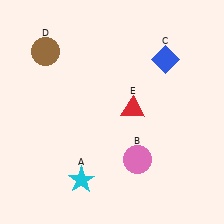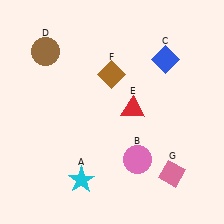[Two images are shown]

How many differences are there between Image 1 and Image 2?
There are 2 differences between the two images.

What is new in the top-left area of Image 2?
A brown diamond (F) was added in the top-left area of Image 2.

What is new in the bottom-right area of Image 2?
A pink diamond (G) was added in the bottom-right area of Image 2.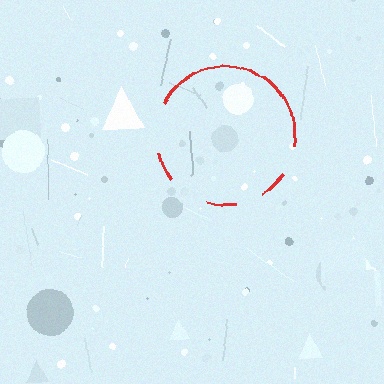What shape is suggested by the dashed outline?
The dashed outline suggests a circle.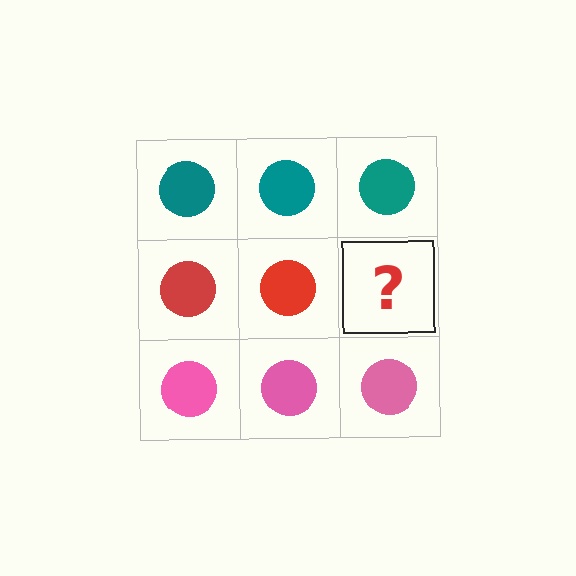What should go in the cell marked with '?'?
The missing cell should contain a red circle.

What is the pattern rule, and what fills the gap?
The rule is that each row has a consistent color. The gap should be filled with a red circle.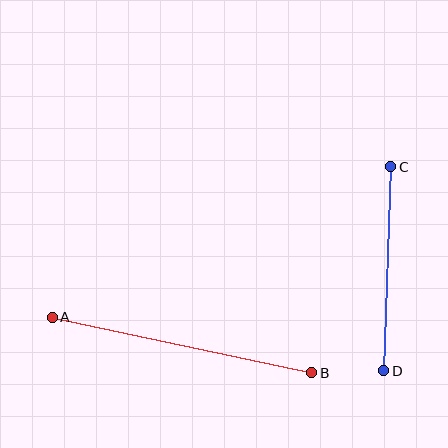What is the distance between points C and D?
The distance is approximately 204 pixels.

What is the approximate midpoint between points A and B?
The midpoint is at approximately (182, 345) pixels.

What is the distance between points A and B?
The distance is approximately 265 pixels.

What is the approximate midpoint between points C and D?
The midpoint is at approximately (387, 269) pixels.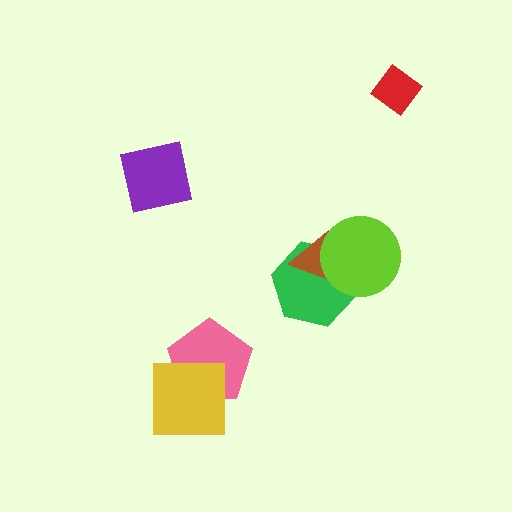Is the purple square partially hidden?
No, no other shape covers it.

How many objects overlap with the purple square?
0 objects overlap with the purple square.